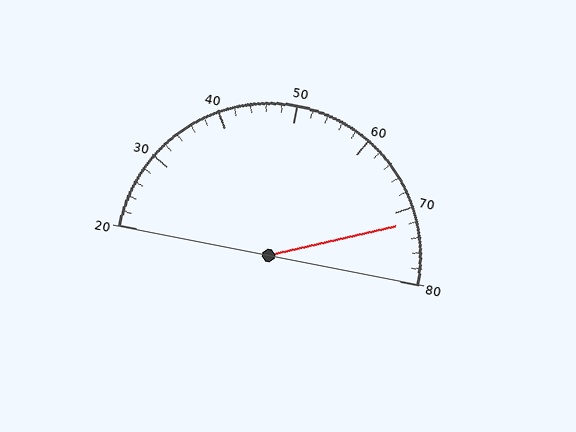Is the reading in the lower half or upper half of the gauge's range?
The reading is in the upper half of the range (20 to 80).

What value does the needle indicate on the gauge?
The needle indicates approximately 72.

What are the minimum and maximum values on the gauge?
The gauge ranges from 20 to 80.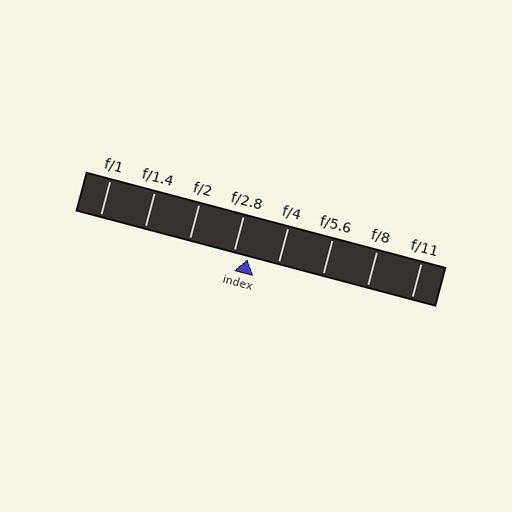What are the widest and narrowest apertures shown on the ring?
The widest aperture shown is f/1 and the narrowest is f/11.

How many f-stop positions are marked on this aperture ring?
There are 8 f-stop positions marked.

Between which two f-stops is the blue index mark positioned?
The index mark is between f/2.8 and f/4.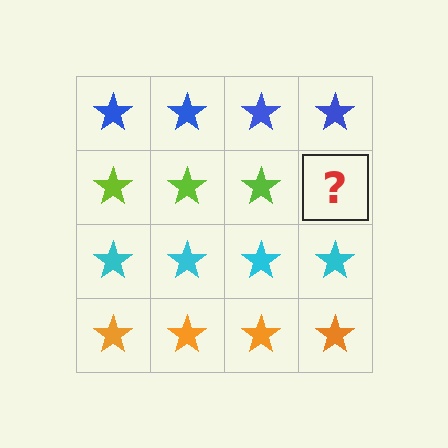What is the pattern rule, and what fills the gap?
The rule is that each row has a consistent color. The gap should be filled with a lime star.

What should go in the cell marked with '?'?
The missing cell should contain a lime star.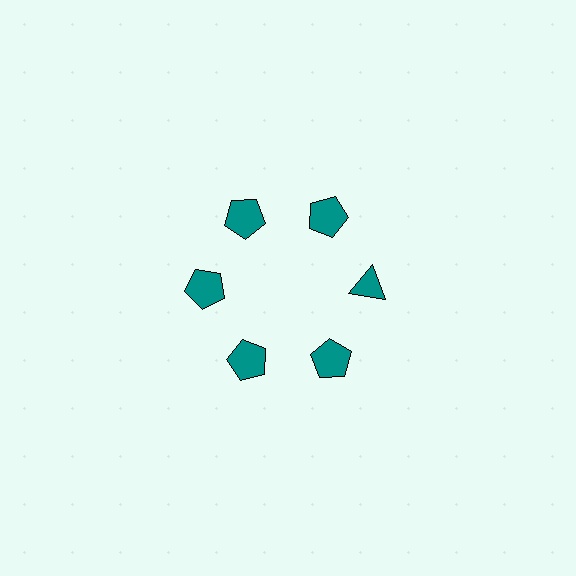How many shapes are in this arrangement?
There are 6 shapes arranged in a ring pattern.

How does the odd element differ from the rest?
It has a different shape: triangle instead of pentagon.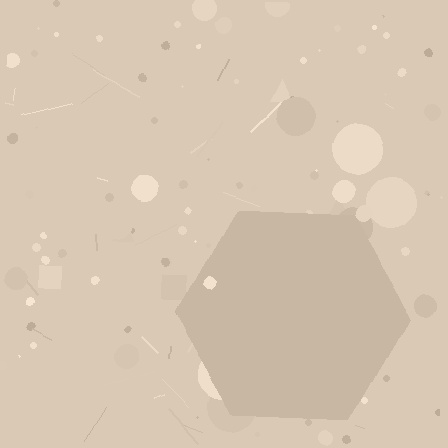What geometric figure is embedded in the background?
A hexagon is embedded in the background.